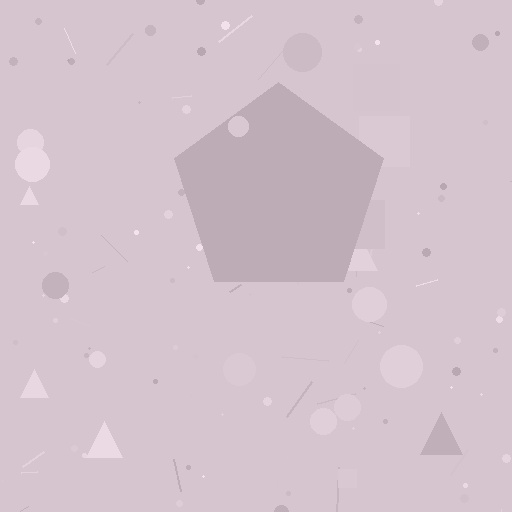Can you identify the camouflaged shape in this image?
The camouflaged shape is a pentagon.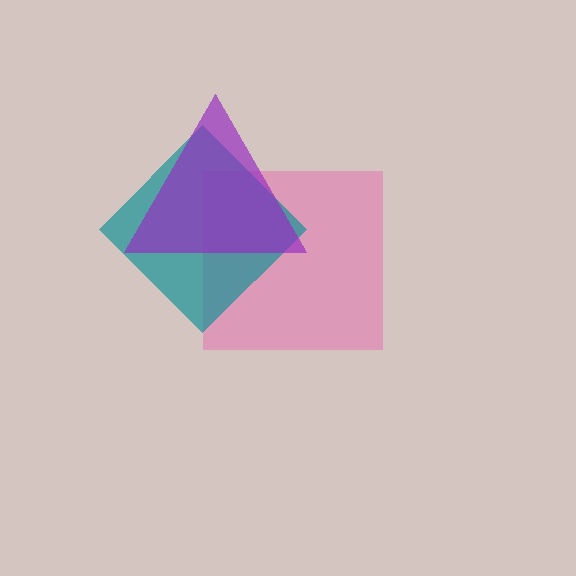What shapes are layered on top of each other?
The layered shapes are: a pink square, a teal diamond, a purple triangle.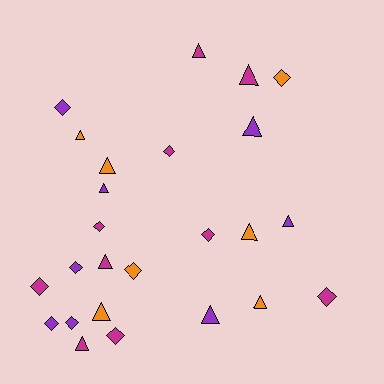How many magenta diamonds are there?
There are 6 magenta diamonds.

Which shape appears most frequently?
Triangle, with 13 objects.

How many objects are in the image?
There are 25 objects.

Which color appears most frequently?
Magenta, with 10 objects.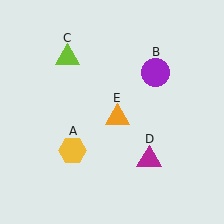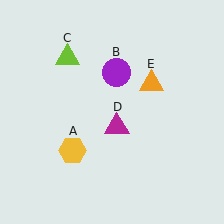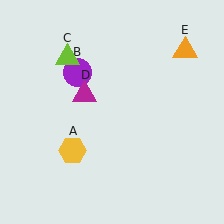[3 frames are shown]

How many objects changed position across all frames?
3 objects changed position: purple circle (object B), magenta triangle (object D), orange triangle (object E).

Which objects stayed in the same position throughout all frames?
Yellow hexagon (object A) and lime triangle (object C) remained stationary.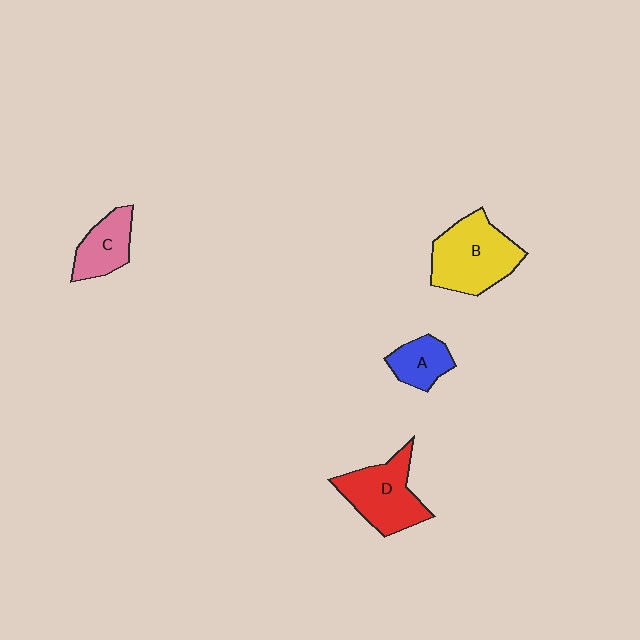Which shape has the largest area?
Shape B (yellow).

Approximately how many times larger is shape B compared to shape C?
Approximately 1.8 times.